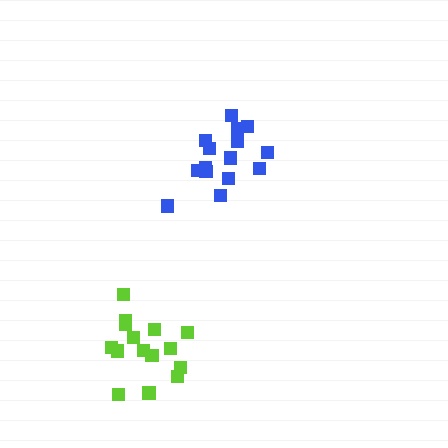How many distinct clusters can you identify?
There are 2 distinct clusters.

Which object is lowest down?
The lime cluster is bottommost.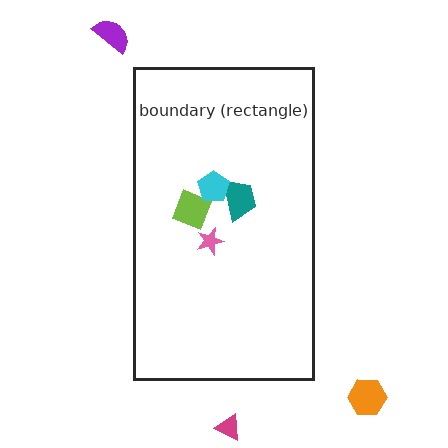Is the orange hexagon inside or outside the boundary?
Outside.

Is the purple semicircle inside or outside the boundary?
Outside.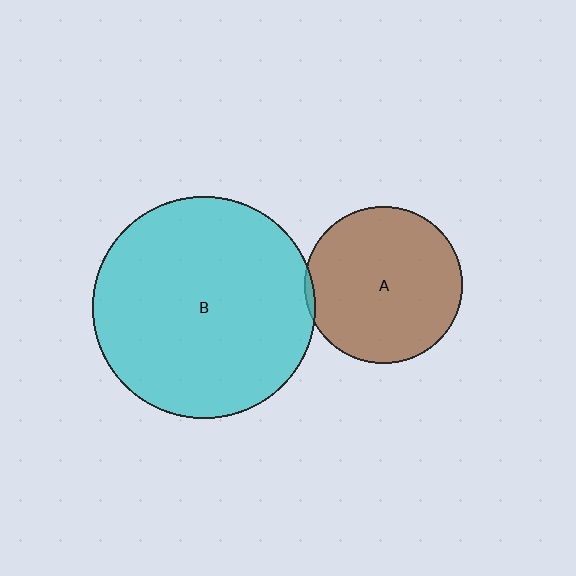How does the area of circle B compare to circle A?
Approximately 2.0 times.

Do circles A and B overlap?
Yes.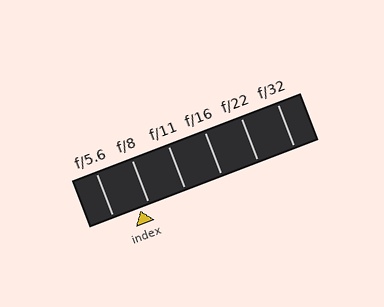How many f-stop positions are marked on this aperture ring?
There are 6 f-stop positions marked.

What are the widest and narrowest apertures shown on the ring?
The widest aperture shown is f/5.6 and the narrowest is f/32.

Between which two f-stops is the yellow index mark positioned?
The index mark is between f/5.6 and f/8.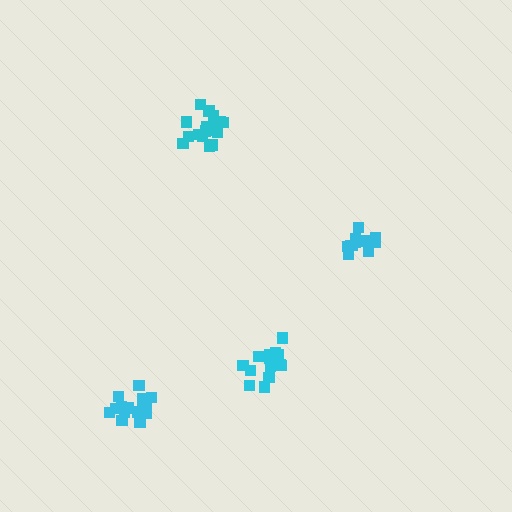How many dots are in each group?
Group 1: 13 dots, Group 2: 17 dots, Group 3: 16 dots, Group 4: 15 dots (61 total).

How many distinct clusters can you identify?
There are 4 distinct clusters.